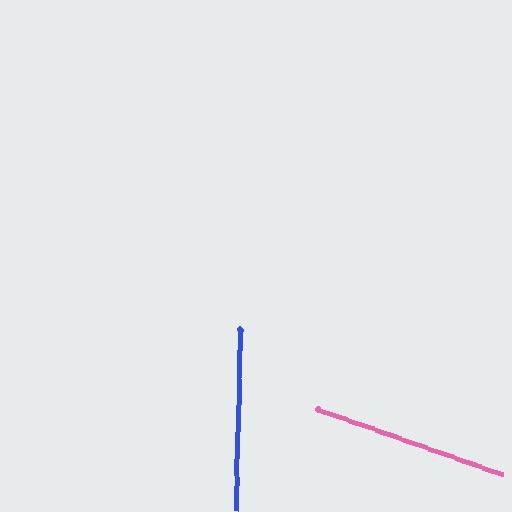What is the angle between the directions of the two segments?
Approximately 72 degrees.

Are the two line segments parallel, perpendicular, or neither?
Neither parallel nor perpendicular — they differ by about 72°.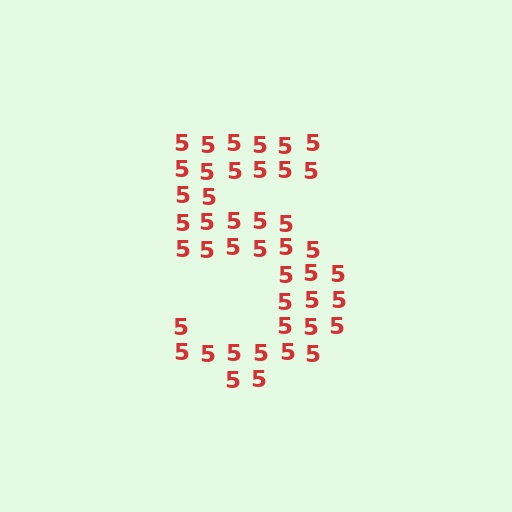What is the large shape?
The large shape is the digit 5.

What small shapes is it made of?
It is made of small digit 5's.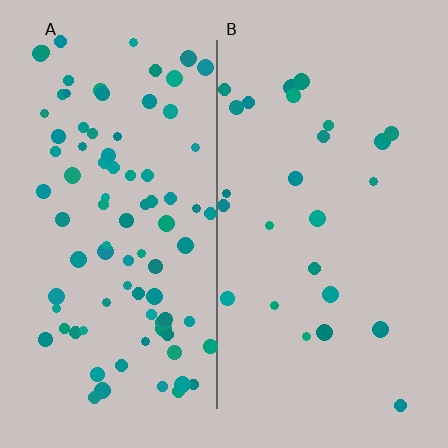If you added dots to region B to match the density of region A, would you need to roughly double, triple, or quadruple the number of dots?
Approximately triple.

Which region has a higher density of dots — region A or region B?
A (the left).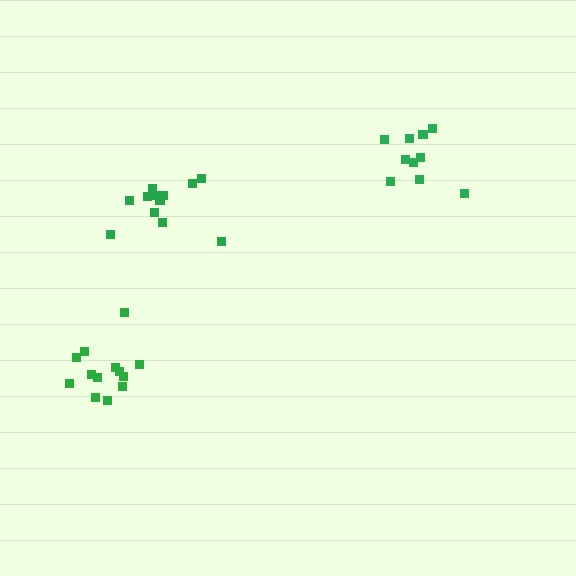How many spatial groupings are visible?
There are 3 spatial groupings.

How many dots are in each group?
Group 1: 13 dots, Group 2: 13 dots, Group 3: 10 dots (36 total).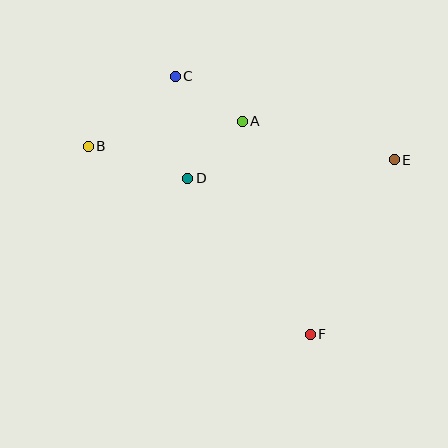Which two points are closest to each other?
Points A and D are closest to each other.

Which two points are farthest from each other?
Points B and E are farthest from each other.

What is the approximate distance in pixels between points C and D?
The distance between C and D is approximately 103 pixels.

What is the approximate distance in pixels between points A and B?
The distance between A and B is approximately 156 pixels.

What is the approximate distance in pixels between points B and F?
The distance between B and F is approximately 291 pixels.